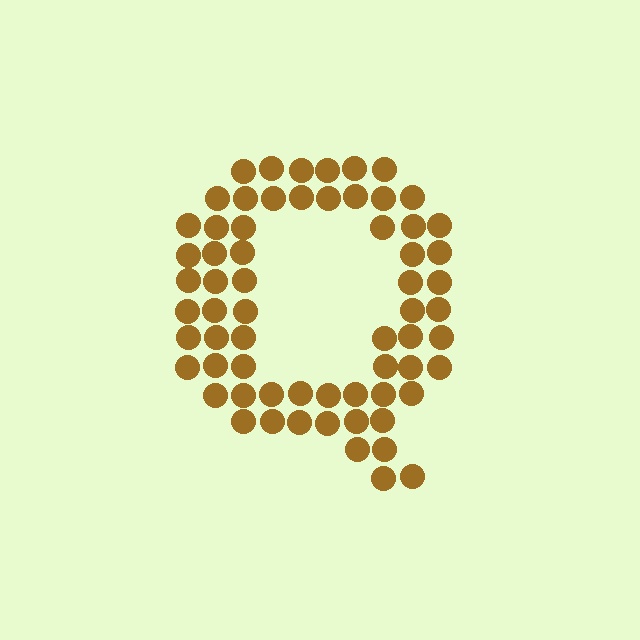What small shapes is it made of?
It is made of small circles.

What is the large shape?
The large shape is the letter Q.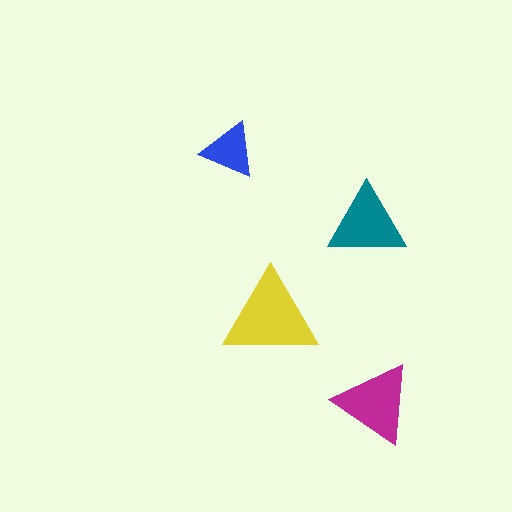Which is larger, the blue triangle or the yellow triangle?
The yellow one.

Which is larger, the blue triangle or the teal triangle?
The teal one.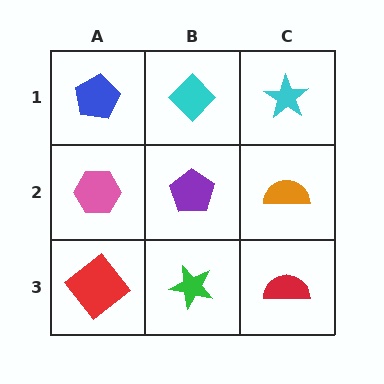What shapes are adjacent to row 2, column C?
A cyan star (row 1, column C), a red semicircle (row 3, column C), a purple pentagon (row 2, column B).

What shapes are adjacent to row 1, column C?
An orange semicircle (row 2, column C), a cyan diamond (row 1, column B).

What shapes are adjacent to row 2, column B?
A cyan diamond (row 1, column B), a green star (row 3, column B), a pink hexagon (row 2, column A), an orange semicircle (row 2, column C).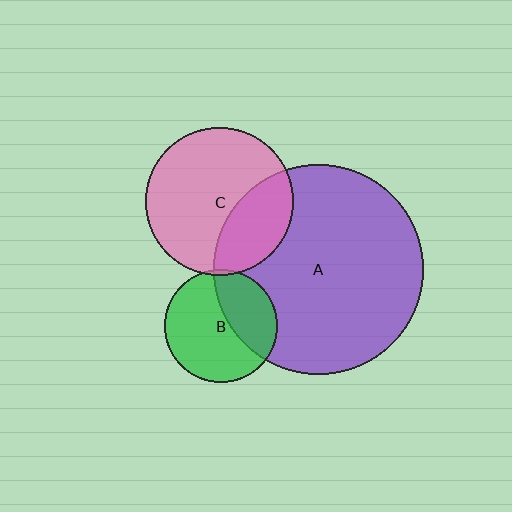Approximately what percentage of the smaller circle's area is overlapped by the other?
Approximately 35%.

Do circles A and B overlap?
Yes.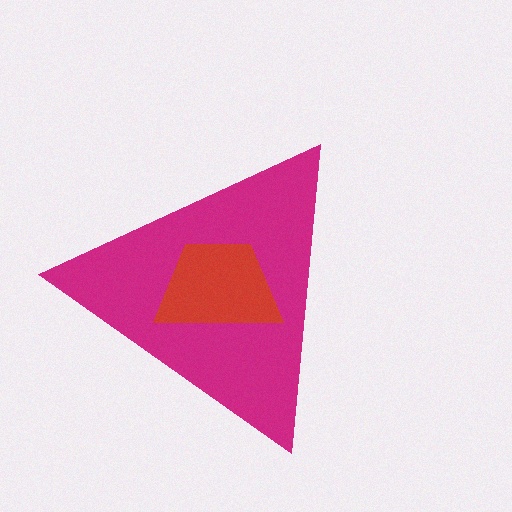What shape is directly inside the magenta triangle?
The red trapezoid.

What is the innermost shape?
The red trapezoid.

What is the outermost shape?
The magenta triangle.